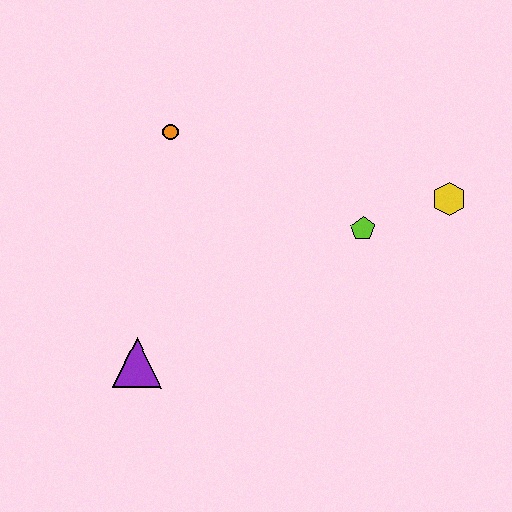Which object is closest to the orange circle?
The lime pentagon is closest to the orange circle.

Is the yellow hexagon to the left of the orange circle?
No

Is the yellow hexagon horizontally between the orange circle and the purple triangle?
No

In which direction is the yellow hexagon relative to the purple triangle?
The yellow hexagon is to the right of the purple triangle.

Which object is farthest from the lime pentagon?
The purple triangle is farthest from the lime pentagon.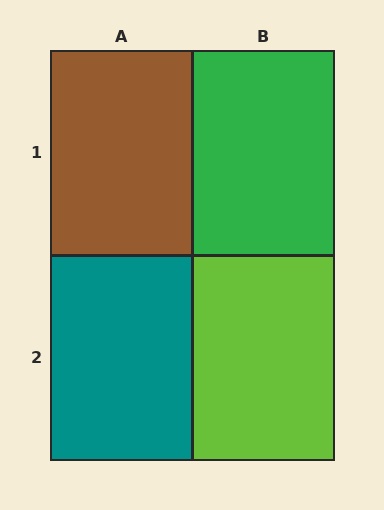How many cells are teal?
1 cell is teal.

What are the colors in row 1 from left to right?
Brown, green.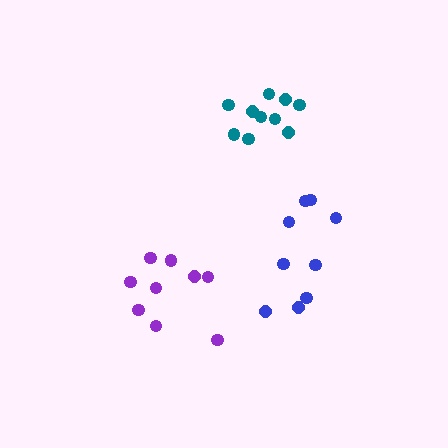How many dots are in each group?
Group 1: 9 dots, Group 2: 9 dots, Group 3: 10 dots (28 total).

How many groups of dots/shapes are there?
There are 3 groups.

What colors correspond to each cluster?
The clusters are colored: purple, blue, teal.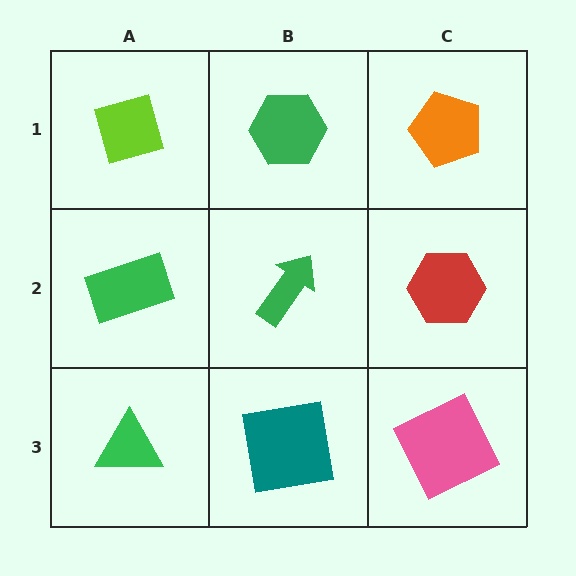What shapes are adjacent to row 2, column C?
An orange pentagon (row 1, column C), a pink square (row 3, column C), a green arrow (row 2, column B).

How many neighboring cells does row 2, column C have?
3.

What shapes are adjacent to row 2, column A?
A lime diamond (row 1, column A), a green triangle (row 3, column A), a green arrow (row 2, column B).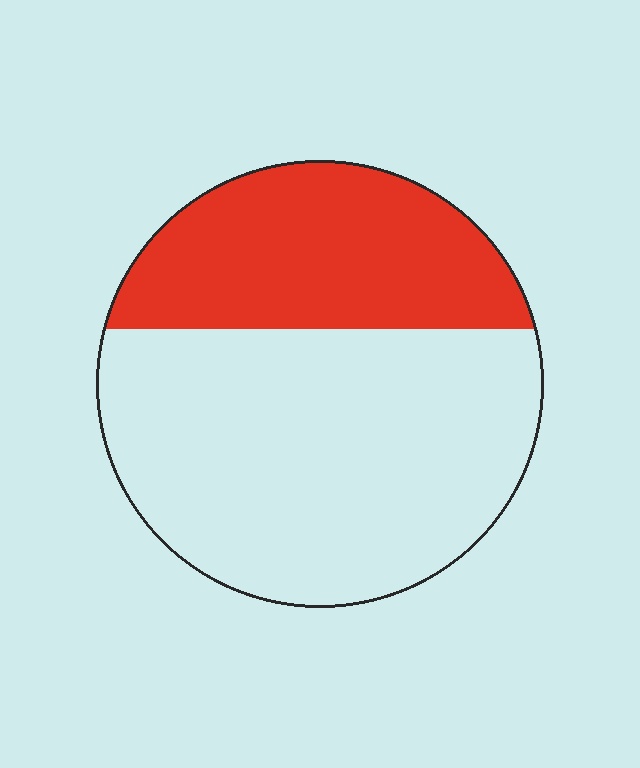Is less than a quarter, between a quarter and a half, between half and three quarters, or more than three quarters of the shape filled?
Between a quarter and a half.